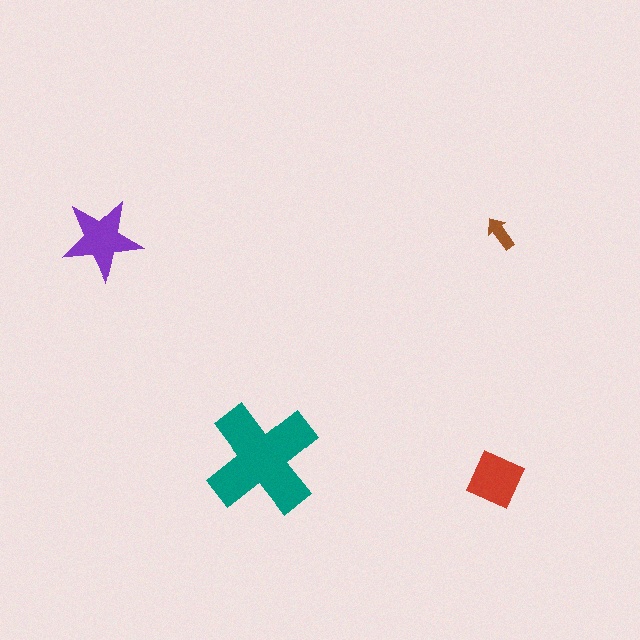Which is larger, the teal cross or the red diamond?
The teal cross.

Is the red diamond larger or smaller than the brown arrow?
Larger.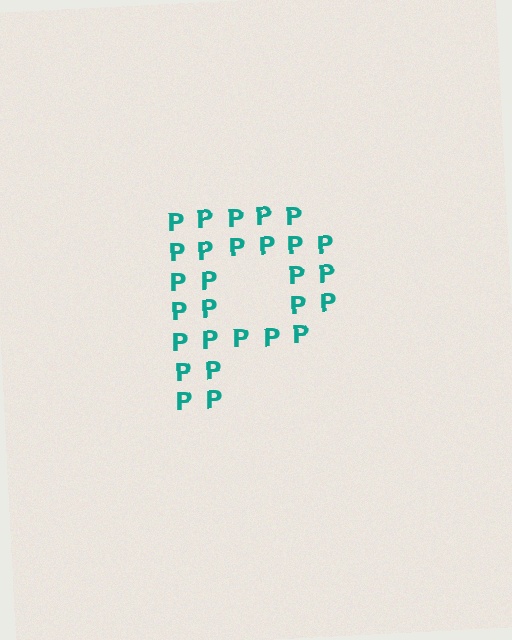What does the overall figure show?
The overall figure shows the letter P.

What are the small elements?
The small elements are letter P's.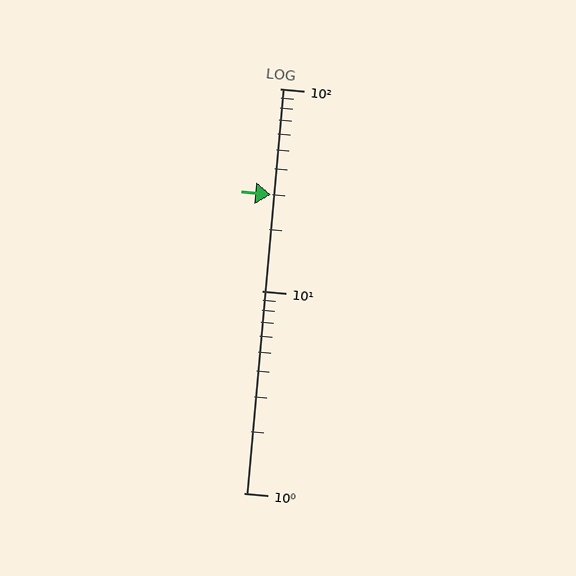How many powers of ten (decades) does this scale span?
The scale spans 2 decades, from 1 to 100.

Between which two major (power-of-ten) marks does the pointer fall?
The pointer is between 10 and 100.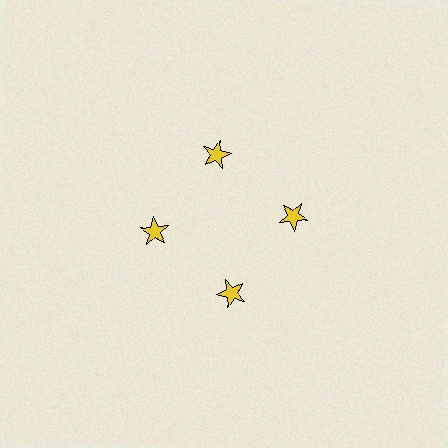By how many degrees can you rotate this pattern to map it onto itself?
The pattern maps onto itself every 90 degrees of rotation.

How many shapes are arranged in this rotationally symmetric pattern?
There are 4 shapes, arranged in 4 groups of 1.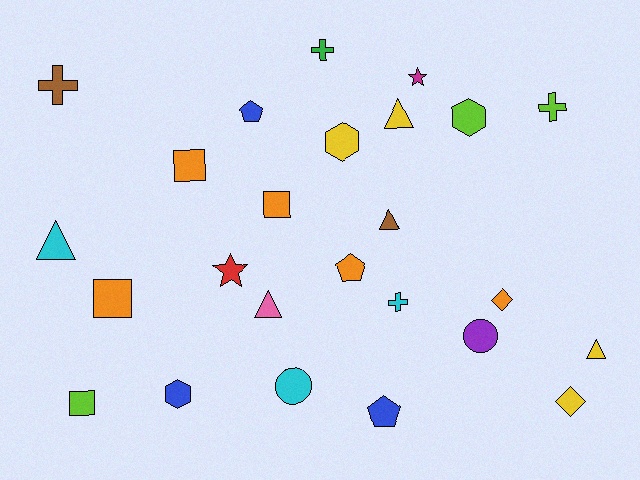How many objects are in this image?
There are 25 objects.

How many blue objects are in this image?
There are 3 blue objects.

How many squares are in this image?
There are 4 squares.